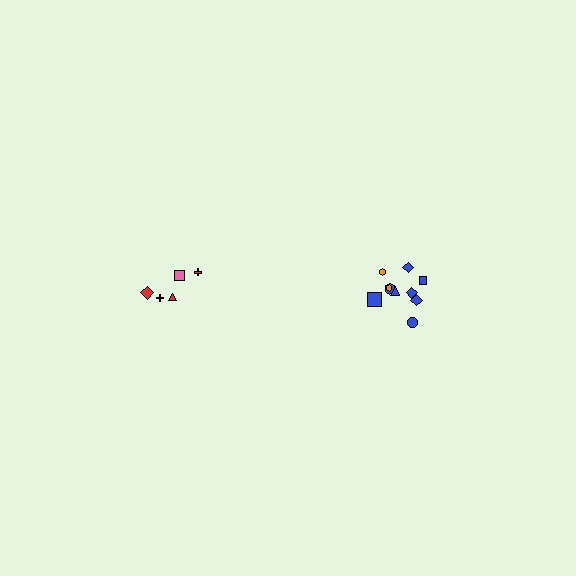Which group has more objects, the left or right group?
The right group.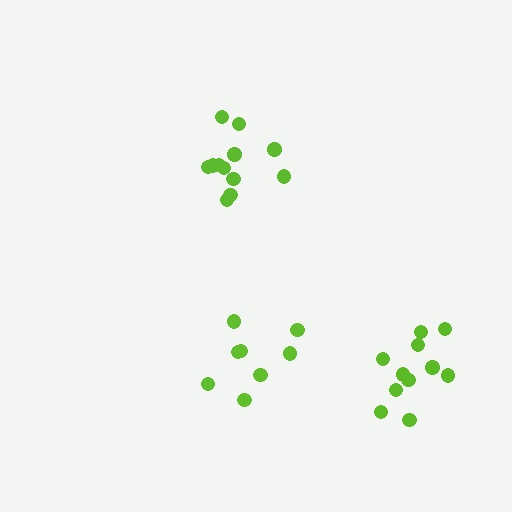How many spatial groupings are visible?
There are 3 spatial groupings.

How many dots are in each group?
Group 1: 12 dots, Group 2: 11 dots, Group 3: 8 dots (31 total).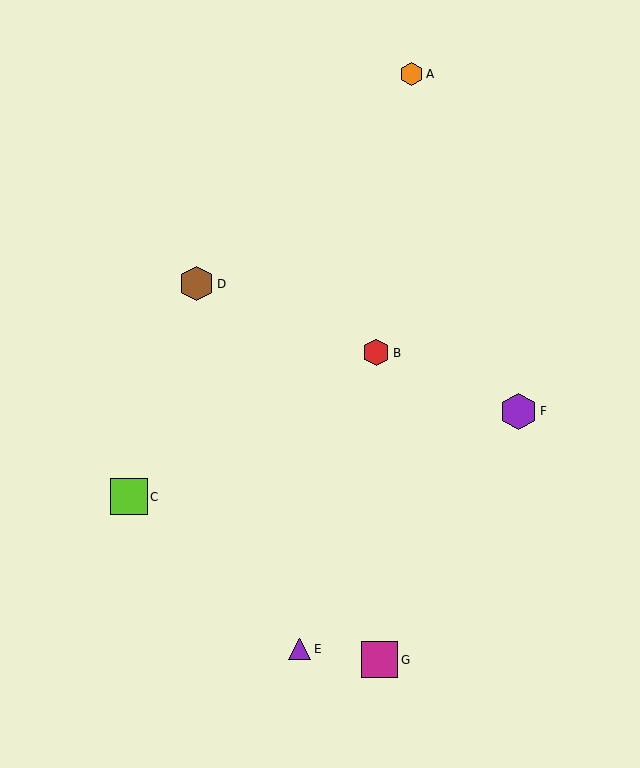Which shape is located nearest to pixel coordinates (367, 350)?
The red hexagon (labeled B) at (376, 353) is nearest to that location.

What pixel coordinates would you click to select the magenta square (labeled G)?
Click at (380, 660) to select the magenta square G.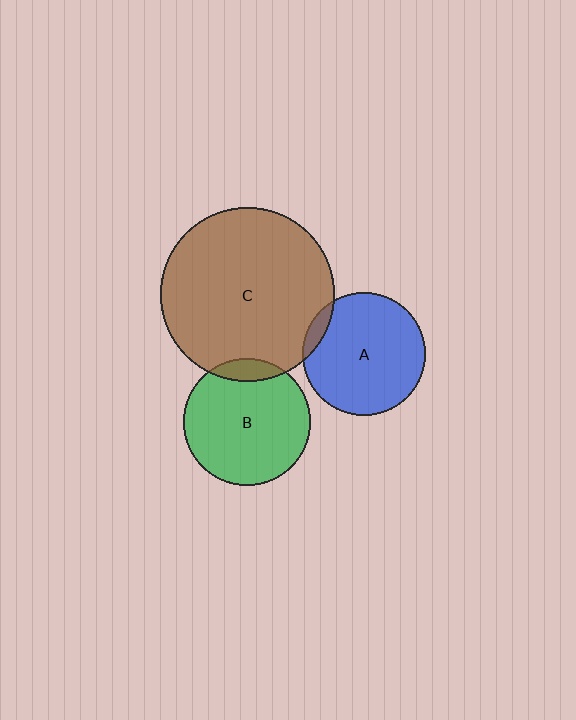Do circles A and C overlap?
Yes.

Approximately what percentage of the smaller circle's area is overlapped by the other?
Approximately 5%.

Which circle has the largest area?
Circle C (brown).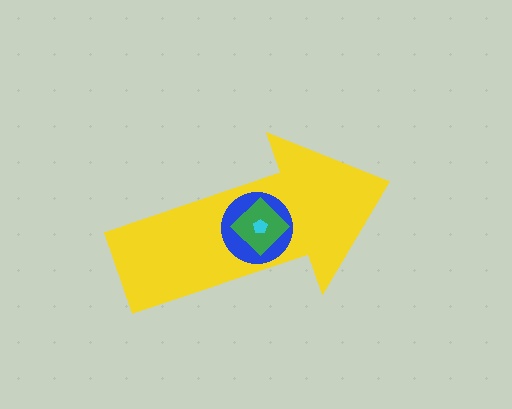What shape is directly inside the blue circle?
The green diamond.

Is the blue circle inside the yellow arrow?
Yes.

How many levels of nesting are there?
4.